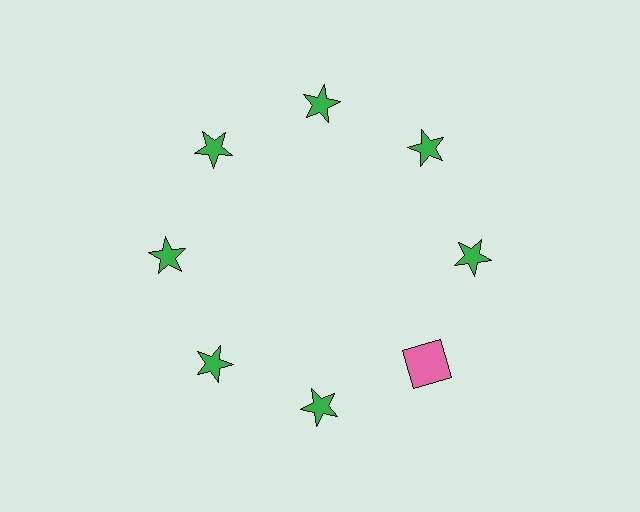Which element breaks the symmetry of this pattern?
The pink square at roughly the 4 o'clock position breaks the symmetry. All other shapes are green stars.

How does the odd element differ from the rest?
It differs in both color (pink instead of green) and shape (square instead of star).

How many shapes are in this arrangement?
There are 8 shapes arranged in a ring pattern.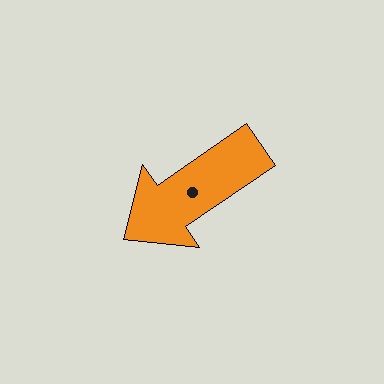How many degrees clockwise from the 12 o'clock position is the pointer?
Approximately 235 degrees.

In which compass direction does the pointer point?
Southwest.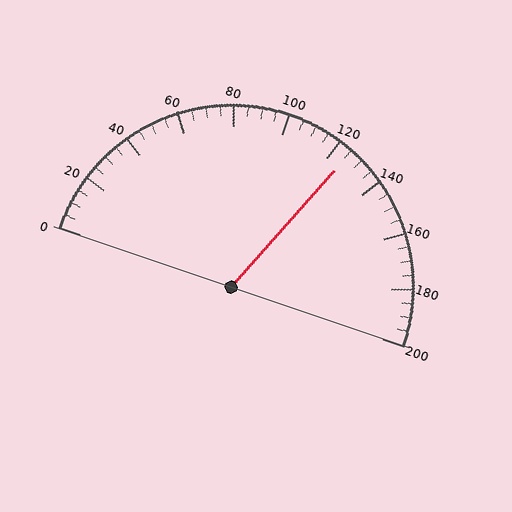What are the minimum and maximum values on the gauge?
The gauge ranges from 0 to 200.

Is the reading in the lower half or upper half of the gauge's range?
The reading is in the upper half of the range (0 to 200).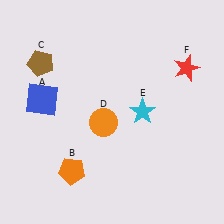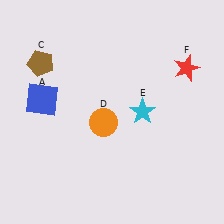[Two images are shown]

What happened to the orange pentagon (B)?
The orange pentagon (B) was removed in Image 2. It was in the bottom-left area of Image 1.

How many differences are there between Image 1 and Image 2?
There is 1 difference between the two images.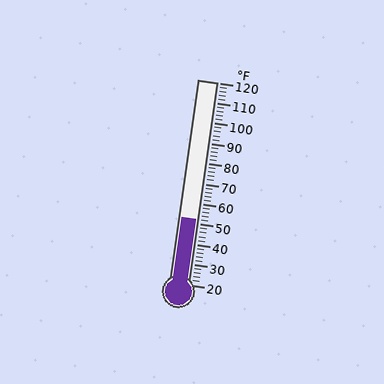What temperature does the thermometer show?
The thermometer shows approximately 52°F.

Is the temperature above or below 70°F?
The temperature is below 70°F.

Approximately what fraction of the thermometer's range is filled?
The thermometer is filled to approximately 30% of its range.